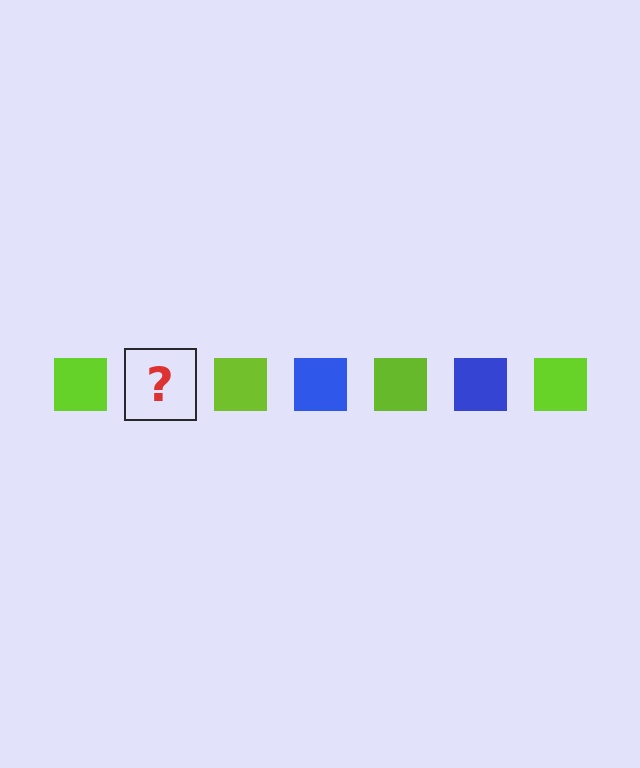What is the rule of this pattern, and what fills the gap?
The rule is that the pattern cycles through lime, blue squares. The gap should be filled with a blue square.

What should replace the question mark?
The question mark should be replaced with a blue square.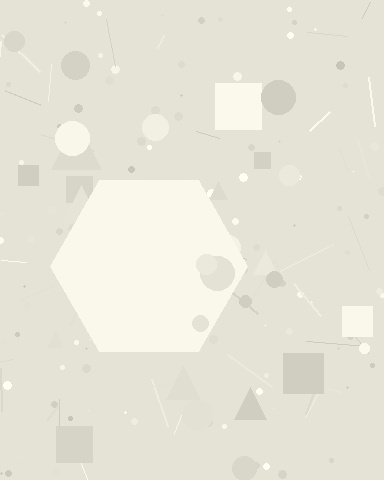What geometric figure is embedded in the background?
A hexagon is embedded in the background.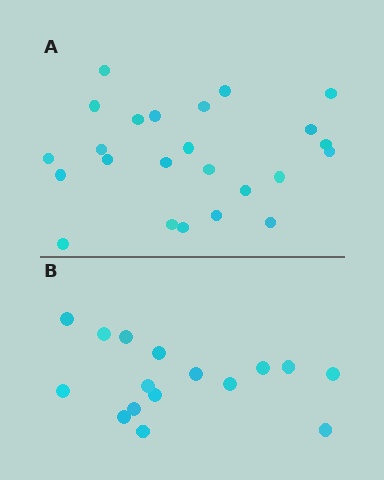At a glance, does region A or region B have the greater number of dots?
Region A (the top region) has more dots.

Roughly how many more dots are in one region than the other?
Region A has roughly 8 or so more dots than region B.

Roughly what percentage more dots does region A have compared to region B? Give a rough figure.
About 50% more.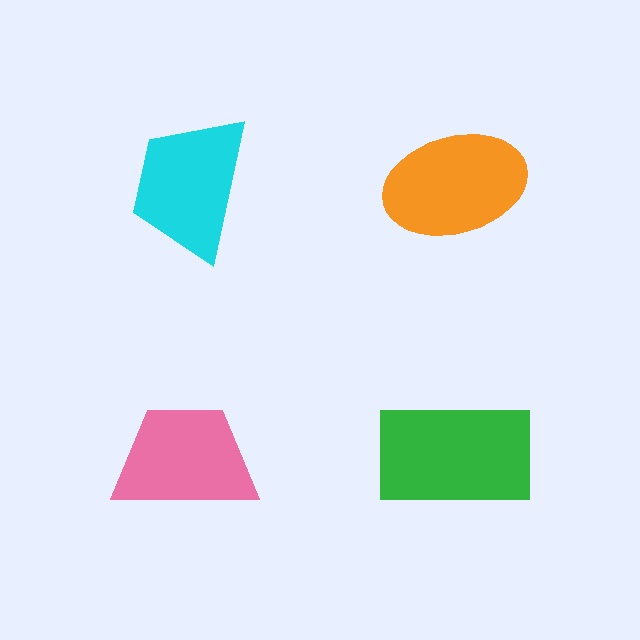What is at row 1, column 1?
A cyan trapezoid.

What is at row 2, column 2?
A green rectangle.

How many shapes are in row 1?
2 shapes.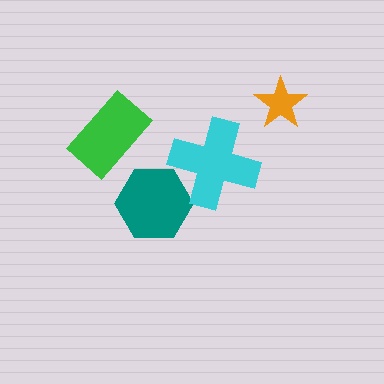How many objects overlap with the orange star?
0 objects overlap with the orange star.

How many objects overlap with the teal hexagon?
1 object overlaps with the teal hexagon.